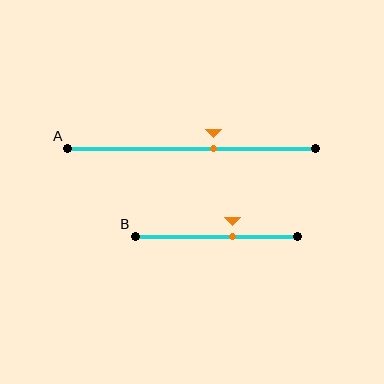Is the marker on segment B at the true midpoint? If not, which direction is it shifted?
No, the marker on segment B is shifted to the right by about 10% of the segment length.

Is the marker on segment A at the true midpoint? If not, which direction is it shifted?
No, the marker on segment A is shifted to the right by about 9% of the segment length.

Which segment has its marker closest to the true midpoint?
Segment A has its marker closest to the true midpoint.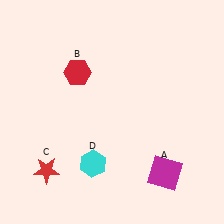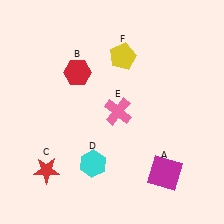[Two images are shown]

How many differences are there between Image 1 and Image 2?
There are 2 differences between the two images.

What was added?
A pink cross (E), a yellow pentagon (F) were added in Image 2.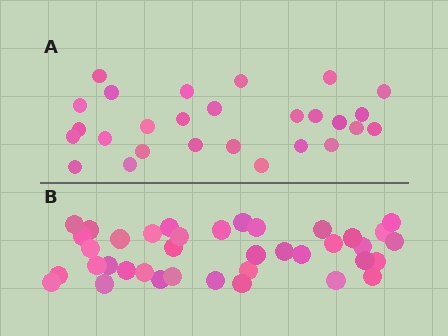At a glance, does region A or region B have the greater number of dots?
Region B (the bottom region) has more dots.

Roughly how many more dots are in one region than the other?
Region B has roughly 12 or so more dots than region A.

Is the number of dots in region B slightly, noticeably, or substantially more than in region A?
Region B has noticeably more, but not dramatically so. The ratio is roughly 1.4 to 1.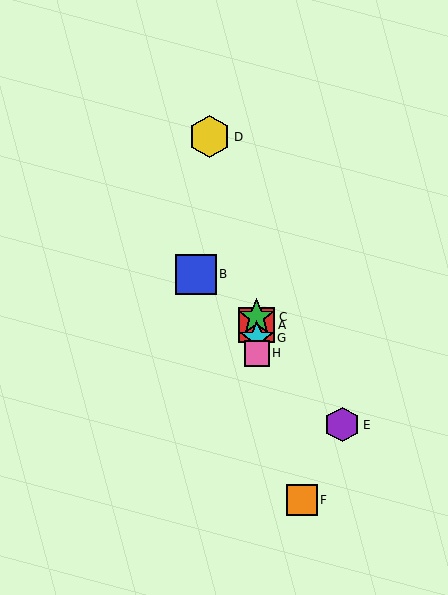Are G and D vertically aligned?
No, G is at x≈257 and D is at x≈209.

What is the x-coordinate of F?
Object F is at x≈302.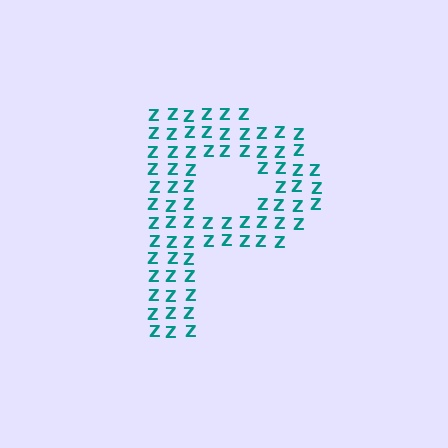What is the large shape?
The large shape is the letter P.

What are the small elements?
The small elements are letter Z's.